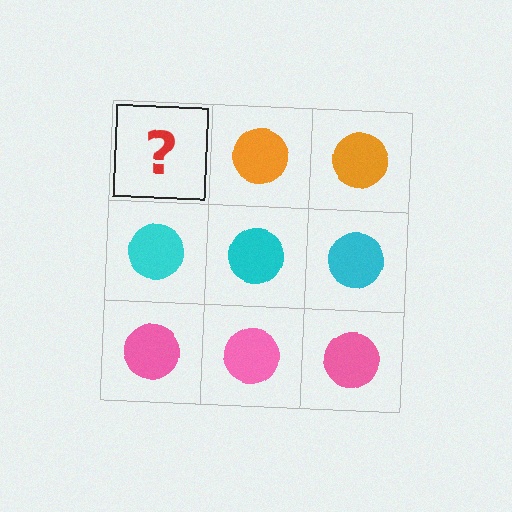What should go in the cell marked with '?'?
The missing cell should contain an orange circle.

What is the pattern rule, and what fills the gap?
The rule is that each row has a consistent color. The gap should be filled with an orange circle.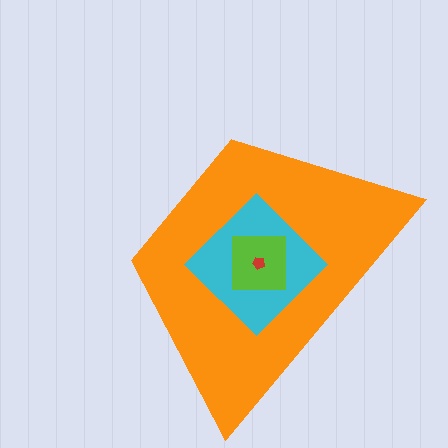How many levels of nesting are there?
4.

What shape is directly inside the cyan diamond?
The lime square.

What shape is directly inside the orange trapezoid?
The cyan diamond.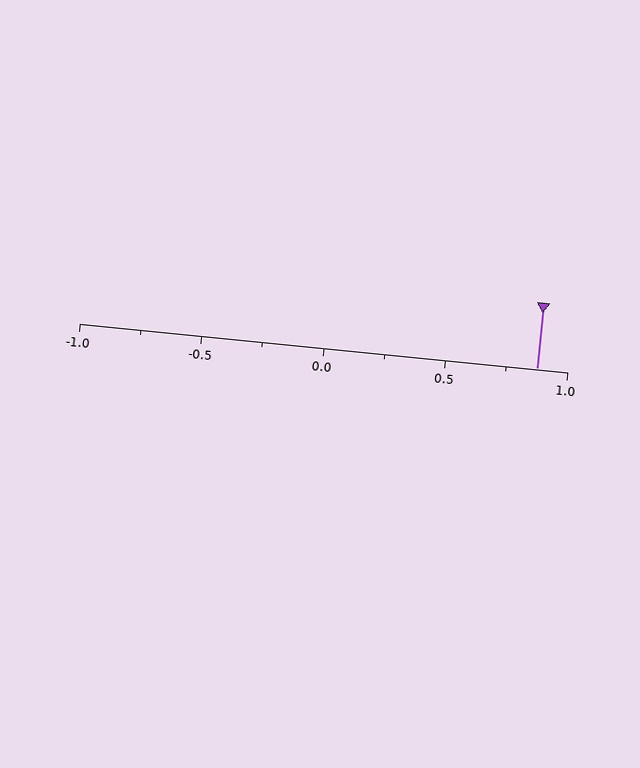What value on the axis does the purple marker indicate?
The marker indicates approximately 0.88.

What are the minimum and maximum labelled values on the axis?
The axis runs from -1.0 to 1.0.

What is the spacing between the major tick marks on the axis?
The major ticks are spaced 0.5 apart.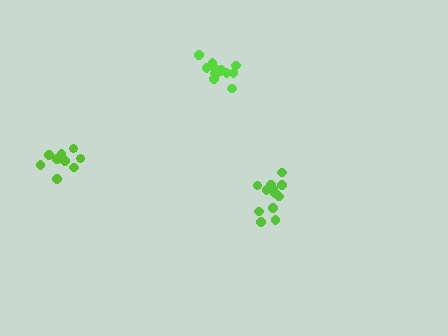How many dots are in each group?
Group 1: 11 dots, Group 2: 13 dots, Group 3: 13 dots (37 total).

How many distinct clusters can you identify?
There are 3 distinct clusters.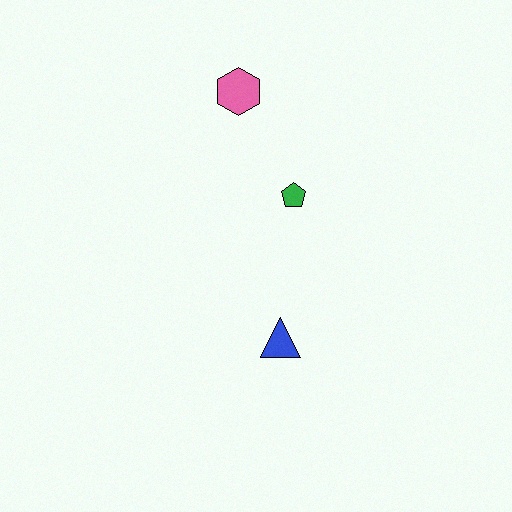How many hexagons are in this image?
There is 1 hexagon.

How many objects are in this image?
There are 3 objects.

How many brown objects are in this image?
There are no brown objects.